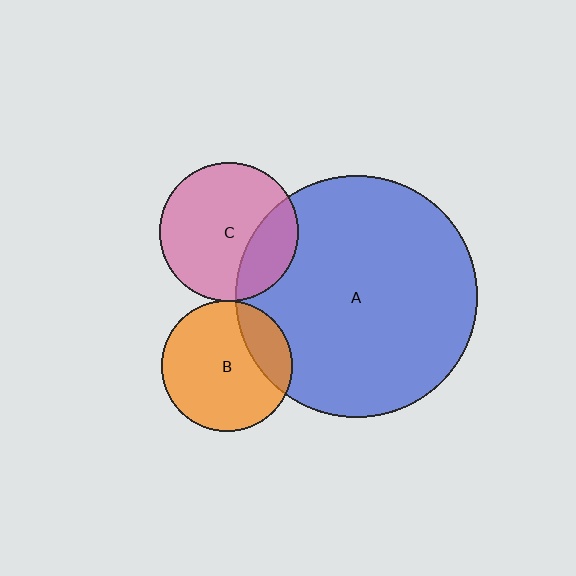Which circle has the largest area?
Circle A (blue).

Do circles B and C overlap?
Yes.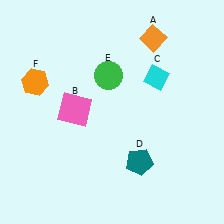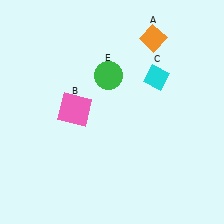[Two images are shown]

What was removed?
The orange hexagon (F), the teal pentagon (D) were removed in Image 2.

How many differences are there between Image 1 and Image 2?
There are 2 differences between the two images.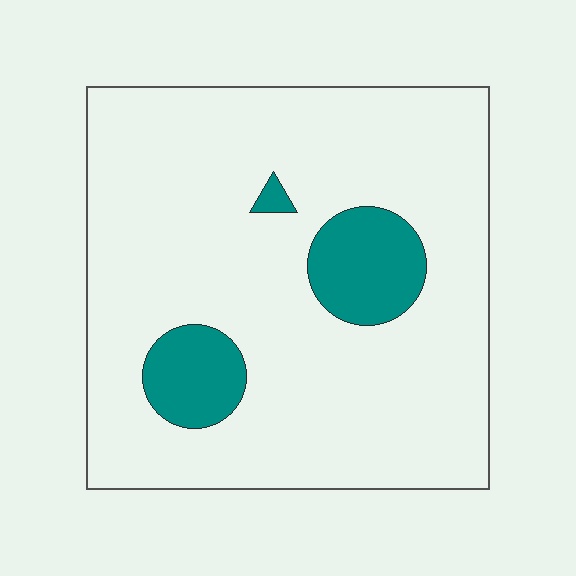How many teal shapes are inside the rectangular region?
3.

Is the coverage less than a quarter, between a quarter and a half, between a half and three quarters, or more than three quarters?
Less than a quarter.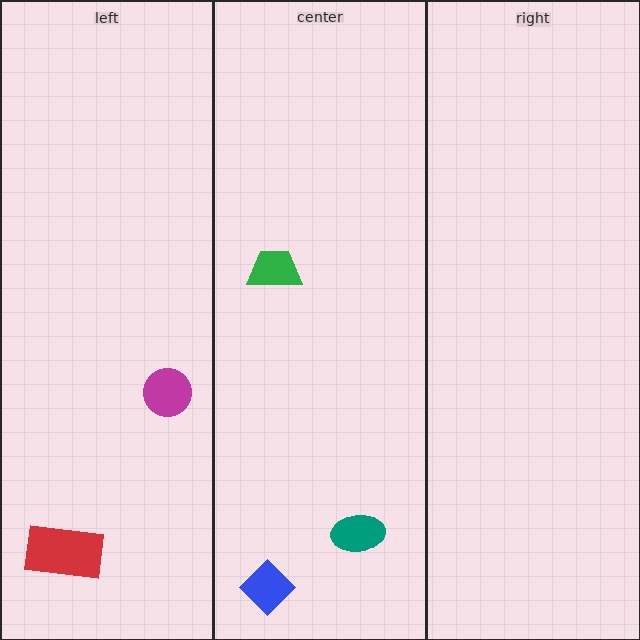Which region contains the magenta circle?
The left region.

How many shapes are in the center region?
3.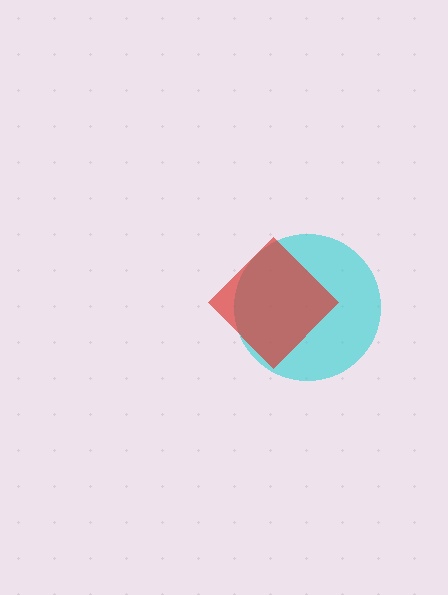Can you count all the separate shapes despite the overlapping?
Yes, there are 2 separate shapes.